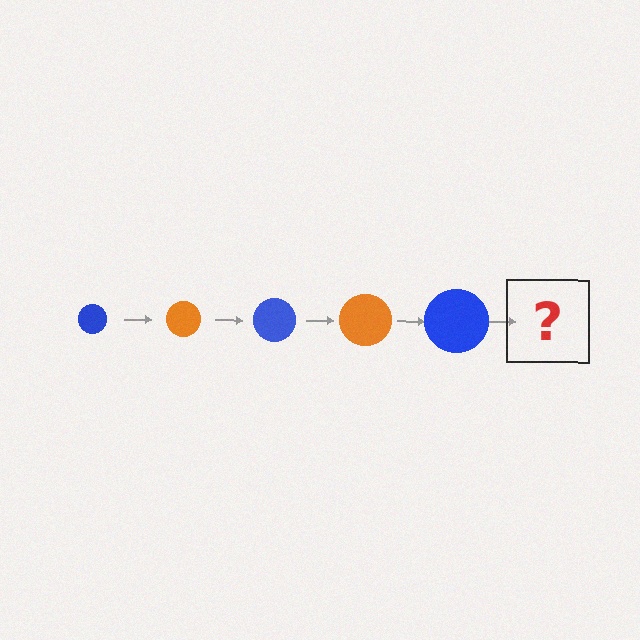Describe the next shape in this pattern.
It should be an orange circle, larger than the previous one.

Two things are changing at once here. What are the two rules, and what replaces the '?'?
The two rules are that the circle grows larger each step and the color cycles through blue and orange. The '?' should be an orange circle, larger than the previous one.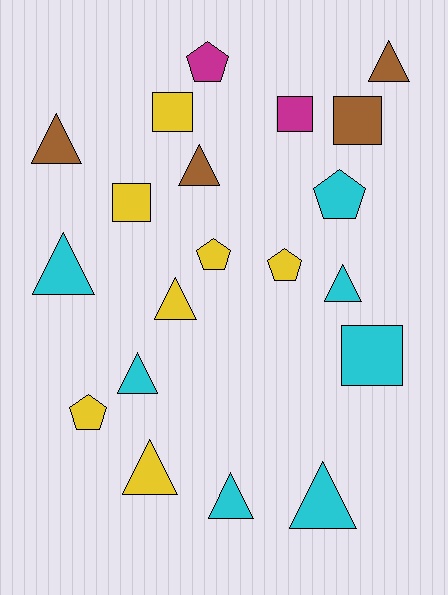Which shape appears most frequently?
Triangle, with 10 objects.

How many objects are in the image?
There are 20 objects.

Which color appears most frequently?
Cyan, with 7 objects.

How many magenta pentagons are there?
There is 1 magenta pentagon.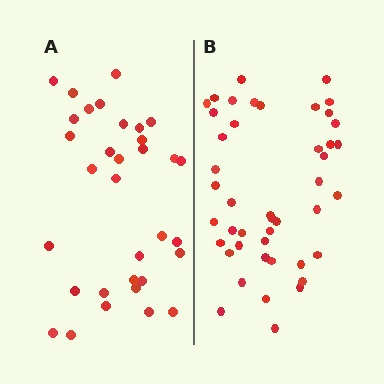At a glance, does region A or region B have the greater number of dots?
Region B (the right region) has more dots.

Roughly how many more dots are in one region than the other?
Region B has roughly 12 or so more dots than region A.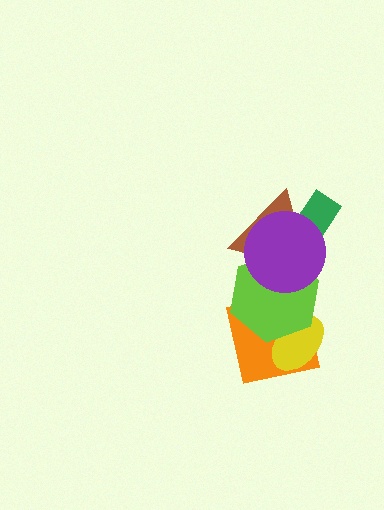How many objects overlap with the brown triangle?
3 objects overlap with the brown triangle.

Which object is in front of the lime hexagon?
The purple circle is in front of the lime hexagon.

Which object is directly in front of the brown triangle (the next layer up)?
The lime hexagon is directly in front of the brown triangle.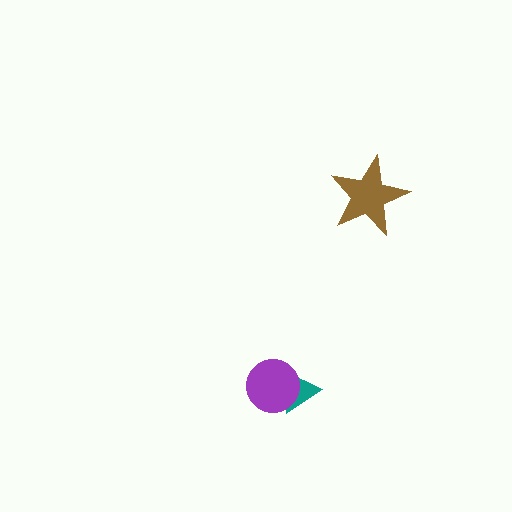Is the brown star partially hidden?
No, no other shape covers it.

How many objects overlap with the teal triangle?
1 object overlaps with the teal triangle.